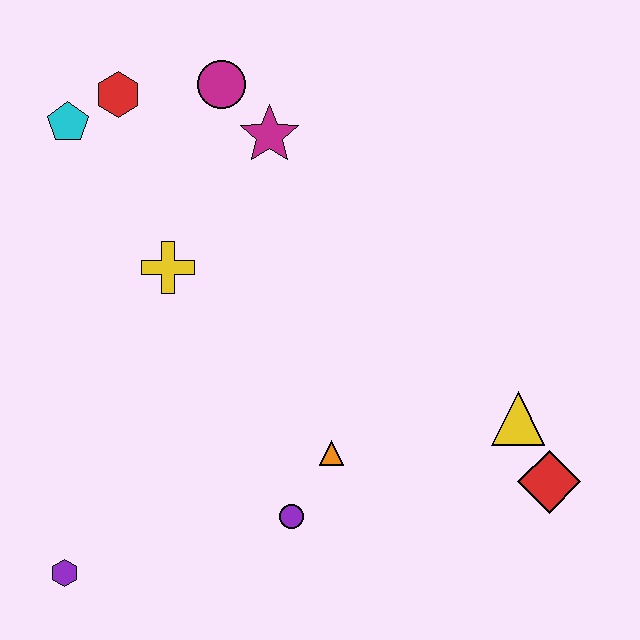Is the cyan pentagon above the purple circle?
Yes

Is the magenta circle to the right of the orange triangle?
No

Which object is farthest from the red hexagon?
The red diamond is farthest from the red hexagon.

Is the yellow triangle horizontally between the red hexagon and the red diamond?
Yes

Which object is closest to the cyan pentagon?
The red hexagon is closest to the cyan pentagon.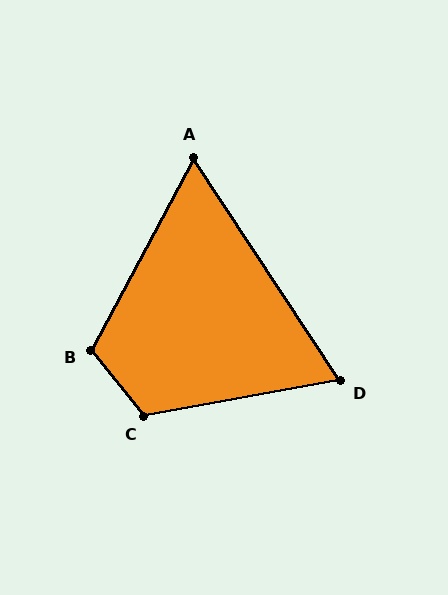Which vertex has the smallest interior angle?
A, at approximately 61 degrees.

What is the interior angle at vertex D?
Approximately 67 degrees (acute).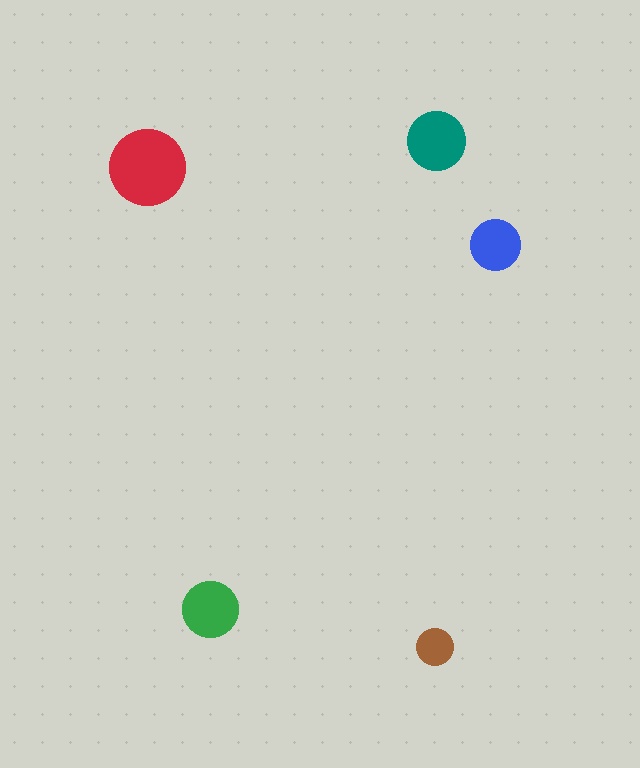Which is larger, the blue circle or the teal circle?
The teal one.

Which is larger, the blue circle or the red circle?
The red one.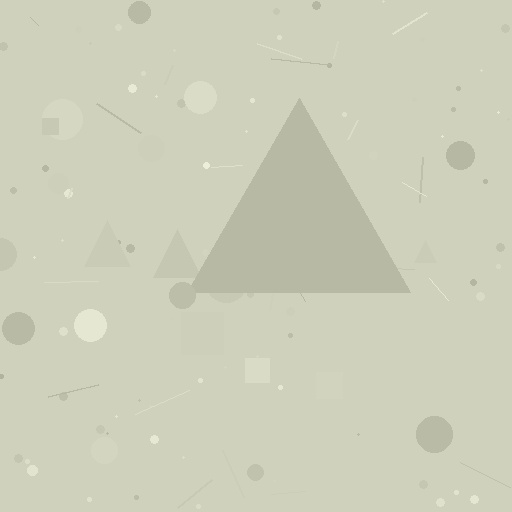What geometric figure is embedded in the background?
A triangle is embedded in the background.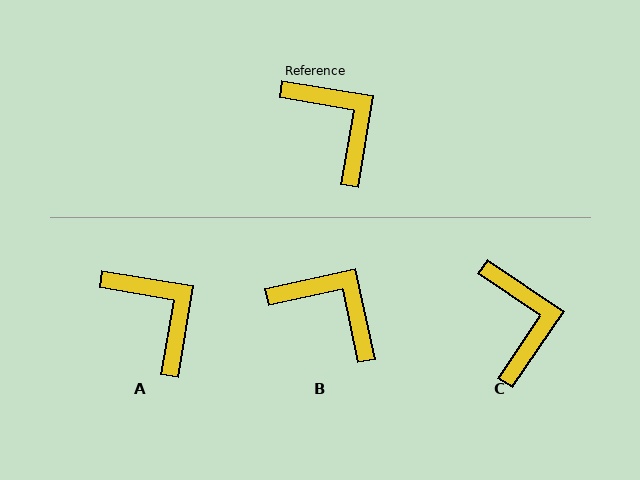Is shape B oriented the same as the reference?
No, it is off by about 22 degrees.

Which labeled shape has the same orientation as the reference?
A.